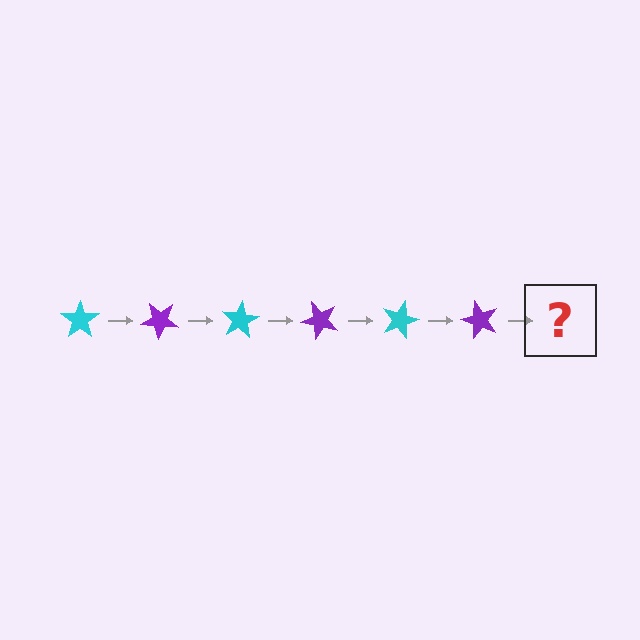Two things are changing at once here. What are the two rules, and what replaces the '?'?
The two rules are that it rotates 40 degrees each step and the color cycles through cyan and purple. The '?' should be a cyan star, rotated 240 degrees from the start.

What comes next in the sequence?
The next element should be a cyan star, rotated 240 degrees from the start.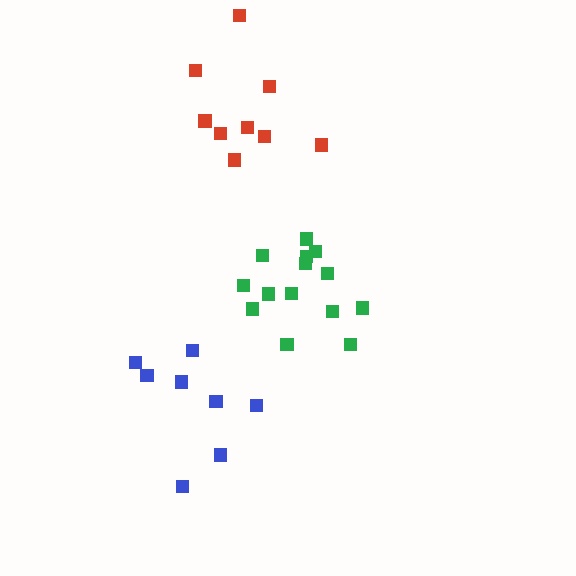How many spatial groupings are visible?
There are 3 spatial groupings.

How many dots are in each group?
Group 1: 14 dots, Group 2: 9 dots, Group 3: 9 dots (32 total).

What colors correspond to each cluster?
The clusters are colored: green, blue, red.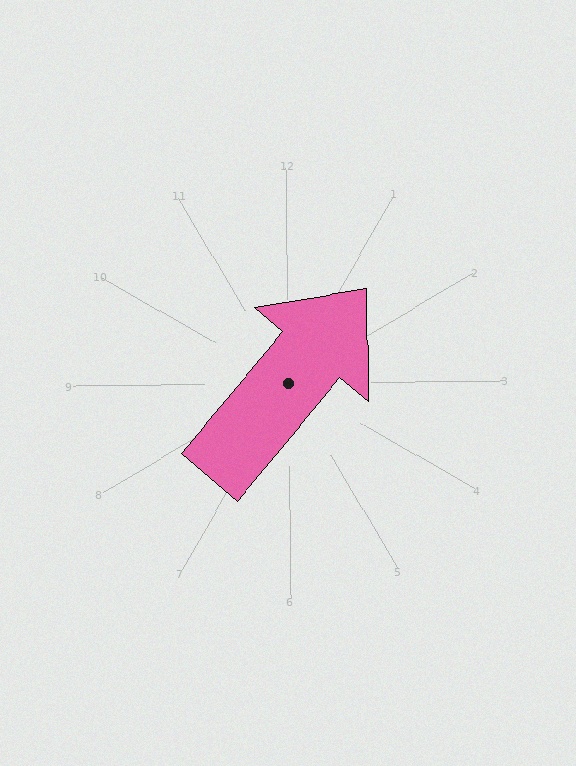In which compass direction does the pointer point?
Northeast.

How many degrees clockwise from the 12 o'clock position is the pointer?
Approximately 40 degrees.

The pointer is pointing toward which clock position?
Roughly 1 o'clock.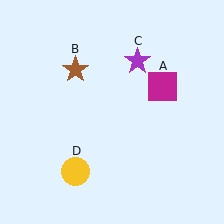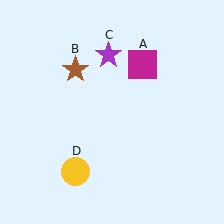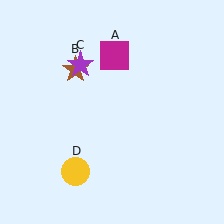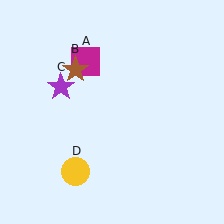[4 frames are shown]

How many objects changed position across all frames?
2 objects changed position: magenta square (object A), purple star (object C).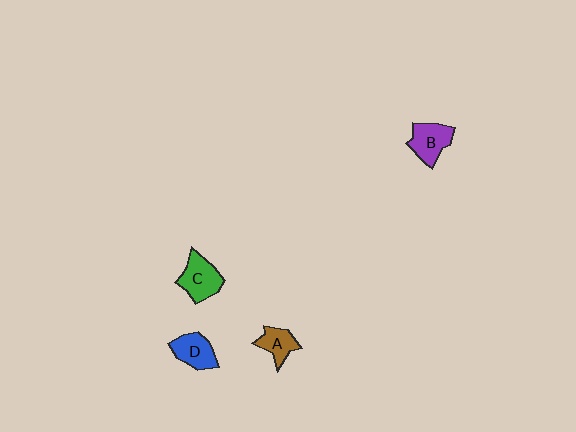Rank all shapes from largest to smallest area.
From largest to smallest: C (green), B (purple), D (blue), A (brown).